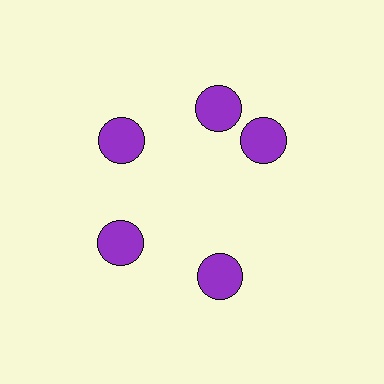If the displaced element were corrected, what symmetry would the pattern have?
It would have 5-fold rotational symmetry — the pattern would map onto itself every 72 degrees.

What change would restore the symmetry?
The symmetry would be restored by rotating it back into even spacing with its neighbors so that all 5 circles sit at equal angles and equal distance from the center.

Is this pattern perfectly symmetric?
No. The 5 purple circles are arranged in a ring, but one element near the 3 o'clock position is rotated out of alignment along the ring, breaking the 5-fold rotational symmetry.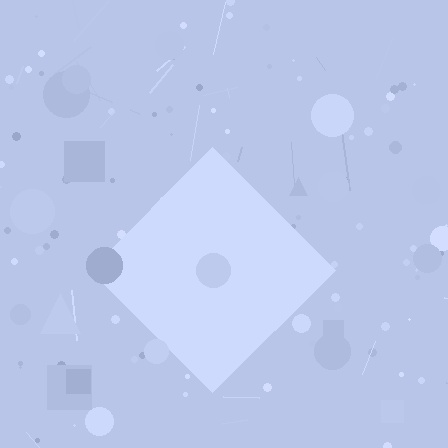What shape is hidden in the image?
A diamond is hidden in the image.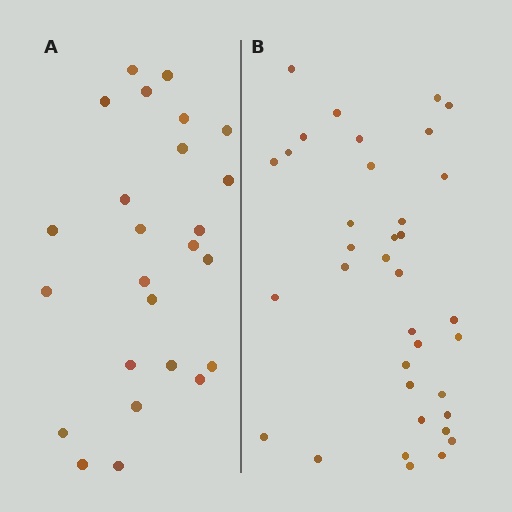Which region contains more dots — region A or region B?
Region B (the right region) has more dots.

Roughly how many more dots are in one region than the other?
Region B has roughly 12 or so more dots than region A.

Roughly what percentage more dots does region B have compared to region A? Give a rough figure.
About 45% more.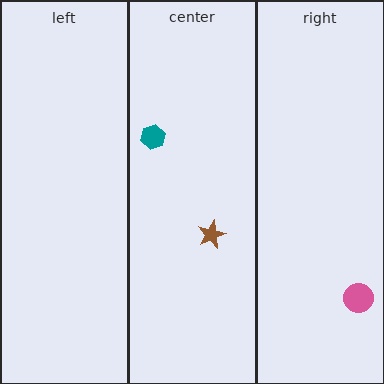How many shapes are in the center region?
2.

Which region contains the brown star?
The center region.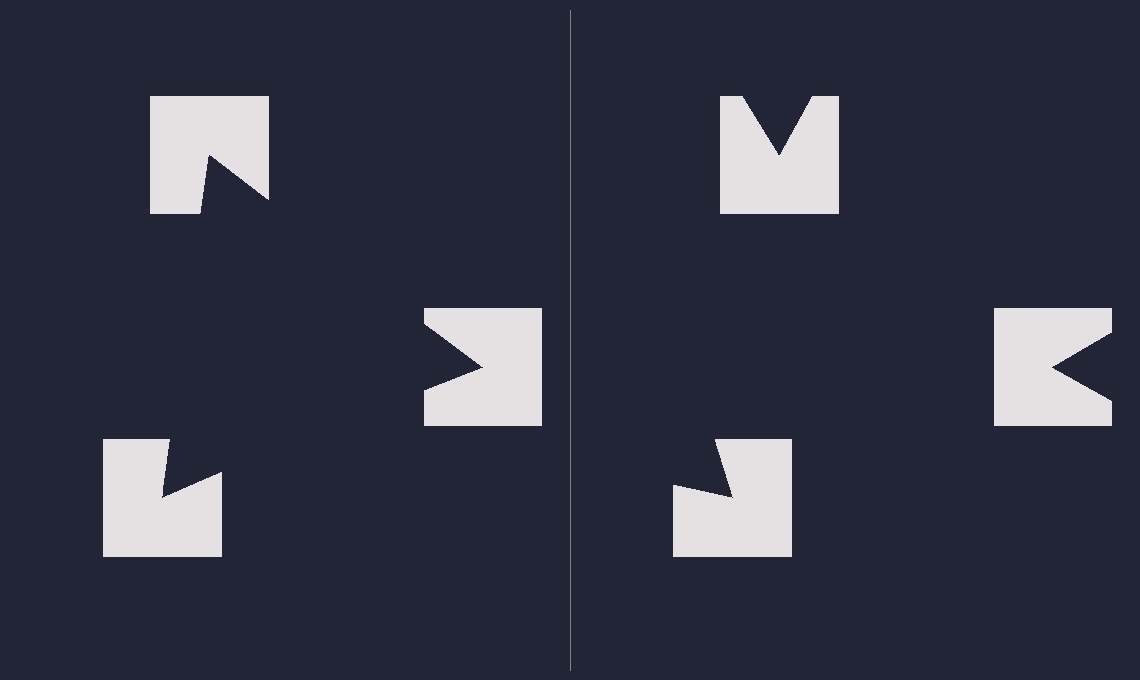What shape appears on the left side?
An illusory triangle.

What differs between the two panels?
The notched squares are positioned identically on both sides; only the wedge orientations differ. On the left they align to a triangle; on the right they are misaligned.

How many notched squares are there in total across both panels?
6 — 3 on each side.